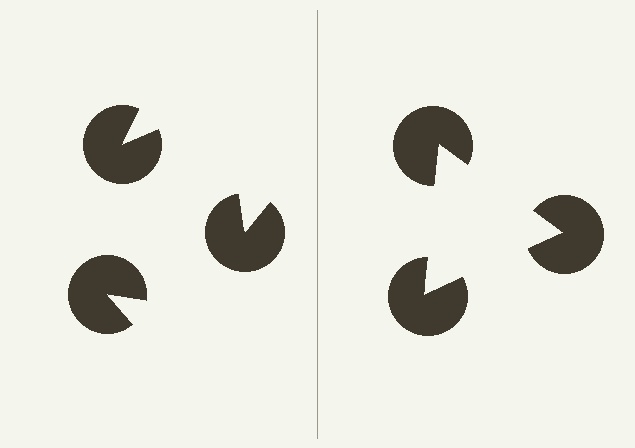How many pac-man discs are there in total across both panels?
6 — 3 on each side.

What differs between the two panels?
The pac-man discs are positioned identically on both sides; only the wedge orientations differ. On the right they align to a triangle; on the left they are misaligned.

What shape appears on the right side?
An illusory triangle.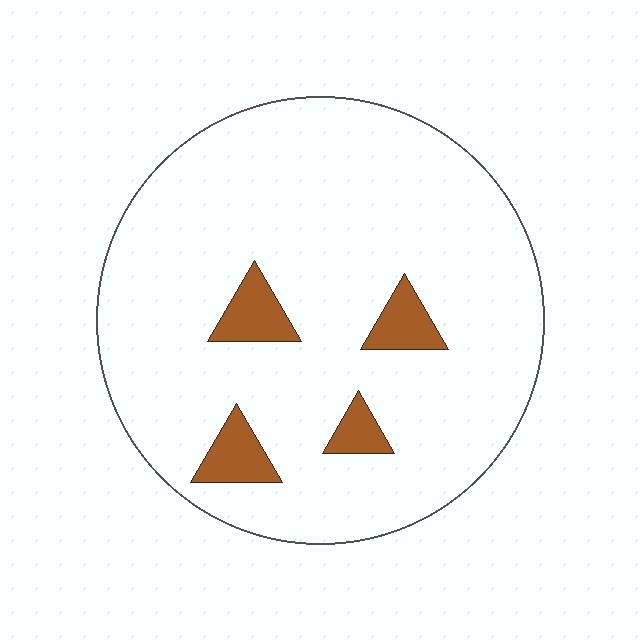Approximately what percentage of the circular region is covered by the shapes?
Approximately 10%.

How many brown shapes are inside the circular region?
4.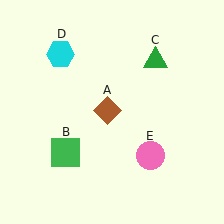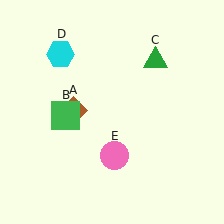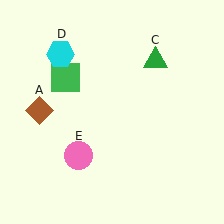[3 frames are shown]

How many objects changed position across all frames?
3 objects changed position: brown diamond (object A), green square (object B), pink circle (object E).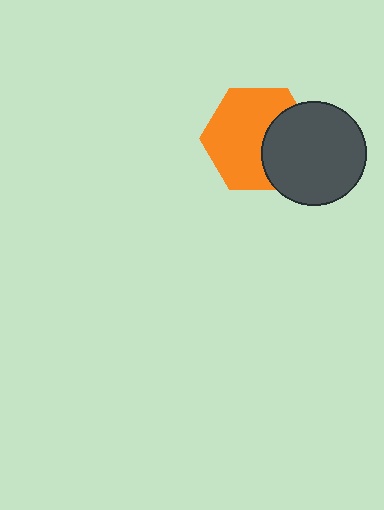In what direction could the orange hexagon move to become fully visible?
The orange hexagon could move left. That would shift it out from behind the dark gray circle entirely.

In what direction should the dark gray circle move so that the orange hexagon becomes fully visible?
The dark gray circle should move right. That is the shortest direction to clear the overlap and leave the orange hexagon fully visible.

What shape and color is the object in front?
The object in front is a dark gray circle.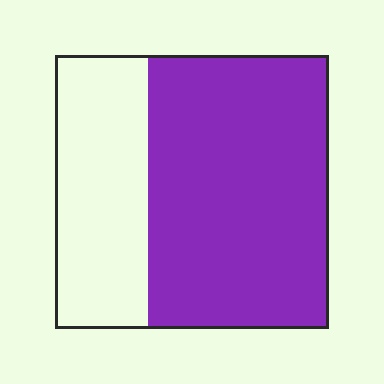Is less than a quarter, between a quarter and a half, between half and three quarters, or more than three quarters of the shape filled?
Between half and three quarters.